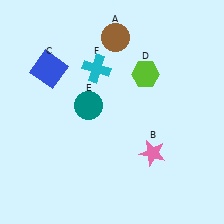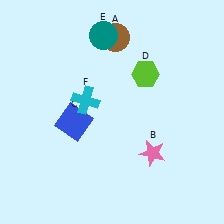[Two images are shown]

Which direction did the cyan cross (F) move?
The cyan cross (F) moved down.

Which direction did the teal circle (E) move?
The teal circle (E) moved up.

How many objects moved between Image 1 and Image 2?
3 objects moved between the two images.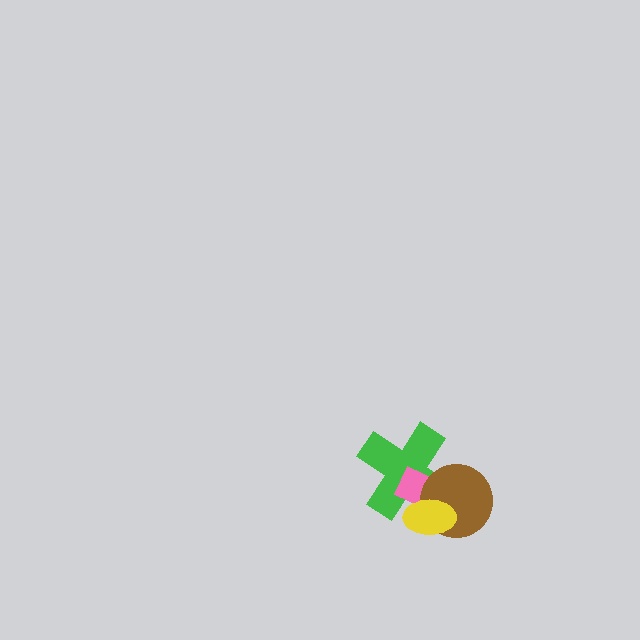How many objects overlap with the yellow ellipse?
3 objects overlap with the yellow ellipse.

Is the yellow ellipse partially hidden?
No, no other shape covers it.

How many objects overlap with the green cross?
3 objects overlap with the green cross.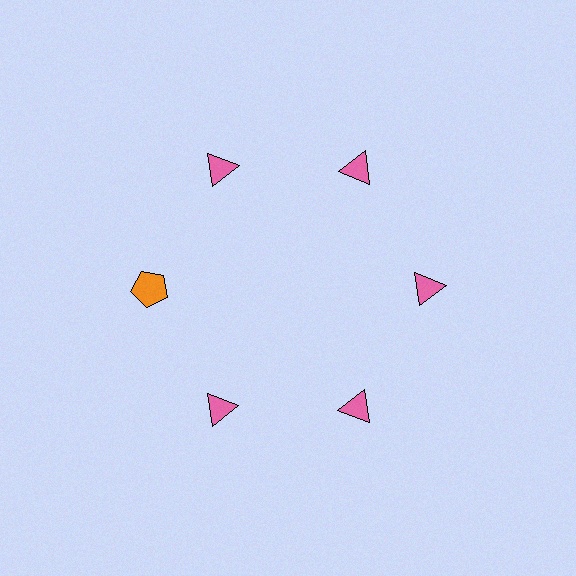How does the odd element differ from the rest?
It differs in both color (orange instead of pink) and shape (pentagon instead of triangle).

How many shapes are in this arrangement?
There are 6 shapes arranged in a ring pattern.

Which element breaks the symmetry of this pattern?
The orange pentagon at roughly the 9 o'clock position breaks the symmetry. All other shapes are pink triangles.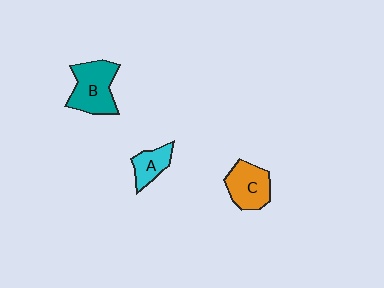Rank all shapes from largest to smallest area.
From largest to smallest: B (teal), C (orange), A (cyan).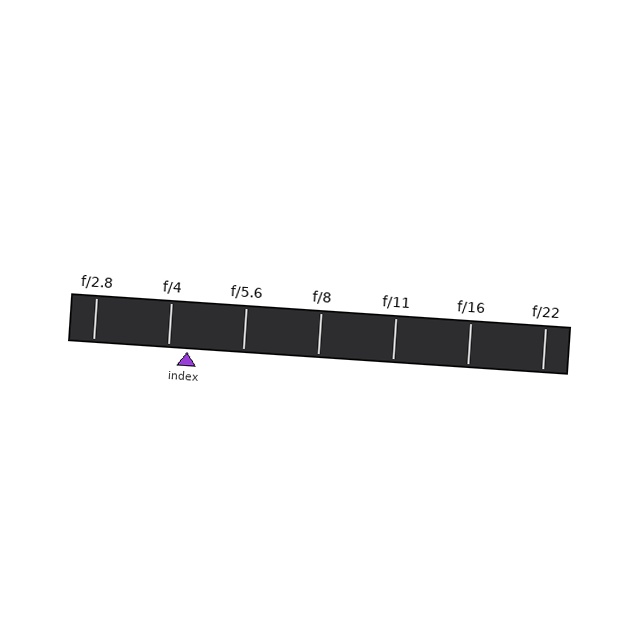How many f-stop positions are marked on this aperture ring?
There are 7 f-stop positions marked.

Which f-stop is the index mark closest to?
The index mark is closest to f/4.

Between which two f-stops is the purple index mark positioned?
The index mark is between f/4 and f/5.6.